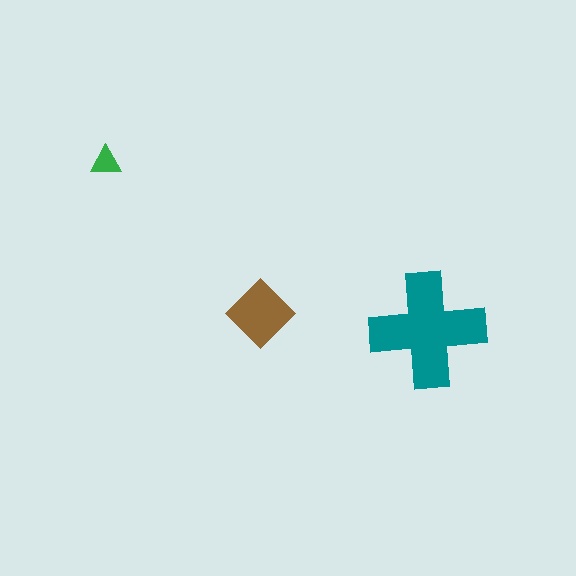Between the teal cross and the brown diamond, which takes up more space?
The teal cross.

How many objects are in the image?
There are 3 objects in the image.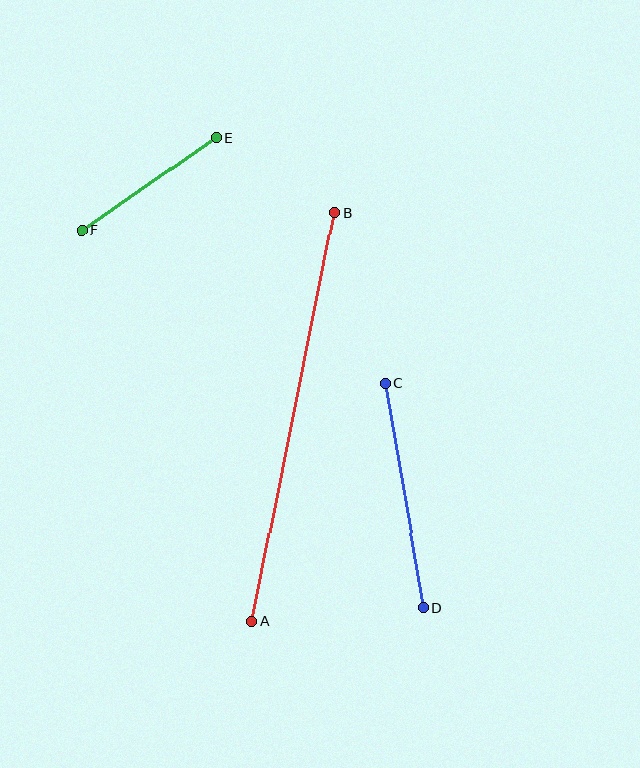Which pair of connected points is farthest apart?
Points A and B are farthest apart.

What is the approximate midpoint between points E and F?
The midpoint is at approximately (149, 184) pixels.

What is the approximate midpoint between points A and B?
The midpoint is at approximately (293, 417) pixels.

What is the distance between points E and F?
The distance is approximately 163 pixels.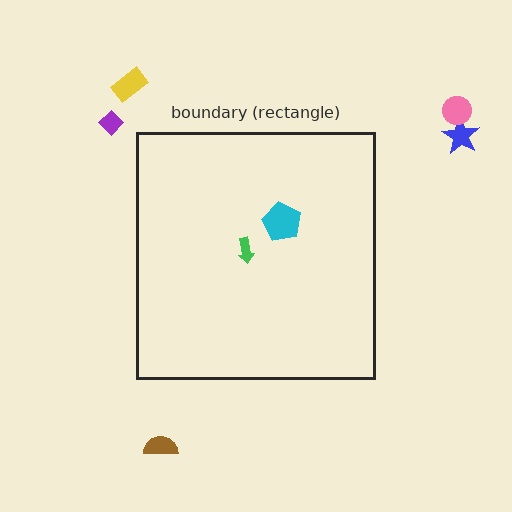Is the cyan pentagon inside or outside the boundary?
Inside.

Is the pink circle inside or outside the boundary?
Outside.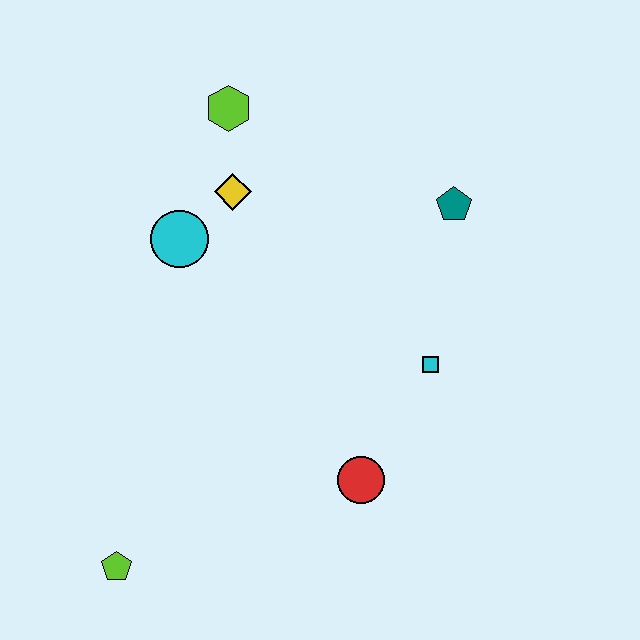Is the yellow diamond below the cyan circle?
No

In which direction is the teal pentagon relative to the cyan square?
The teal pentagon is above the cyan square.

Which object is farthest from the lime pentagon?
The teal pentagon is farthest from the lime pentagon.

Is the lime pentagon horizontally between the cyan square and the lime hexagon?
No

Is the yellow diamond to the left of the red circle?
Yes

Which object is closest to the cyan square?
The red circle is closest to the cyan square.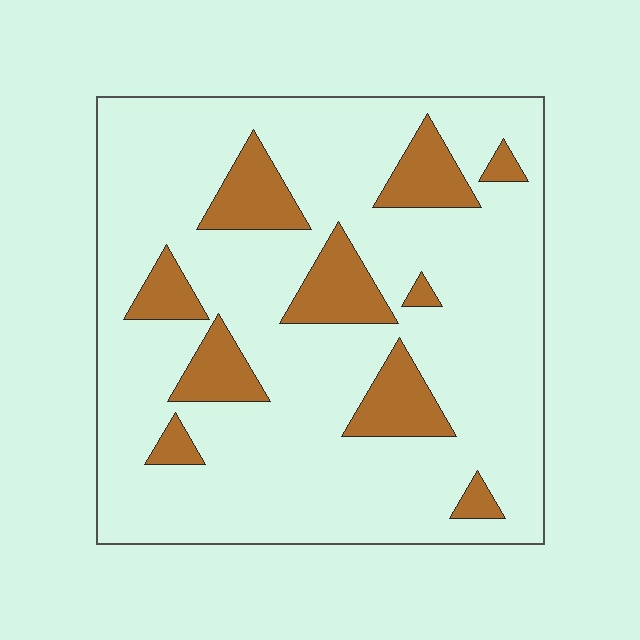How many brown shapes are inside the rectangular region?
10.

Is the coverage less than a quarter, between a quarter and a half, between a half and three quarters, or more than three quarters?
Less than a quarter.